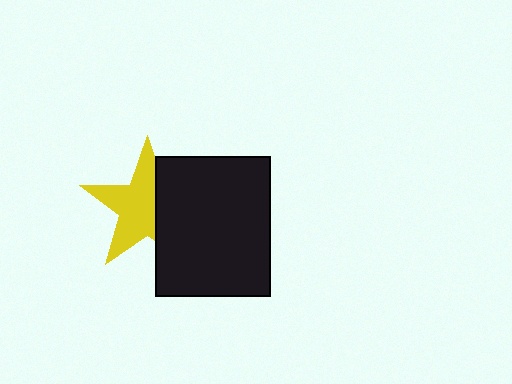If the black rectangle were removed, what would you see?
You would see the complete yellow star.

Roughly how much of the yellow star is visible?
About half of it is visible (roughly 63%).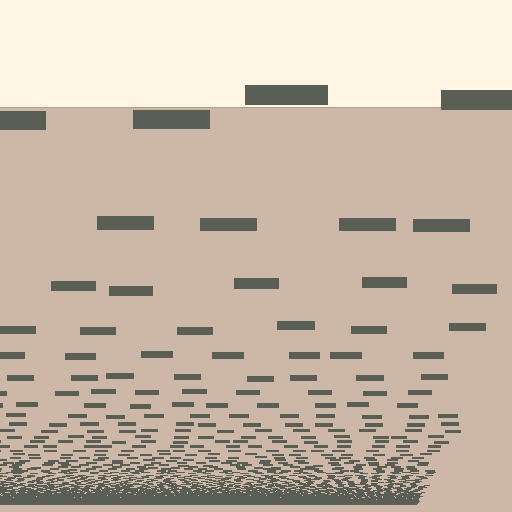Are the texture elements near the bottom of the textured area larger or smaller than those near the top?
Smaller. The gradient is inverted — elements near the bottom are smaller and denser.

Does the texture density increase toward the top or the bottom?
Density increases toward the bottom.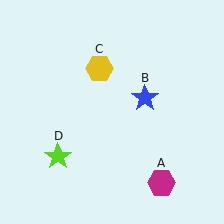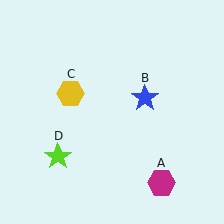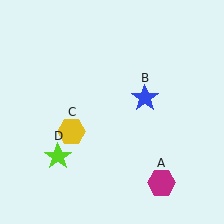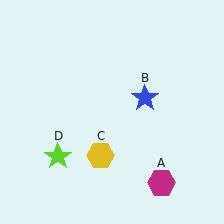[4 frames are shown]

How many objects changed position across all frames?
1 object changed position: yellow hexagon (object C).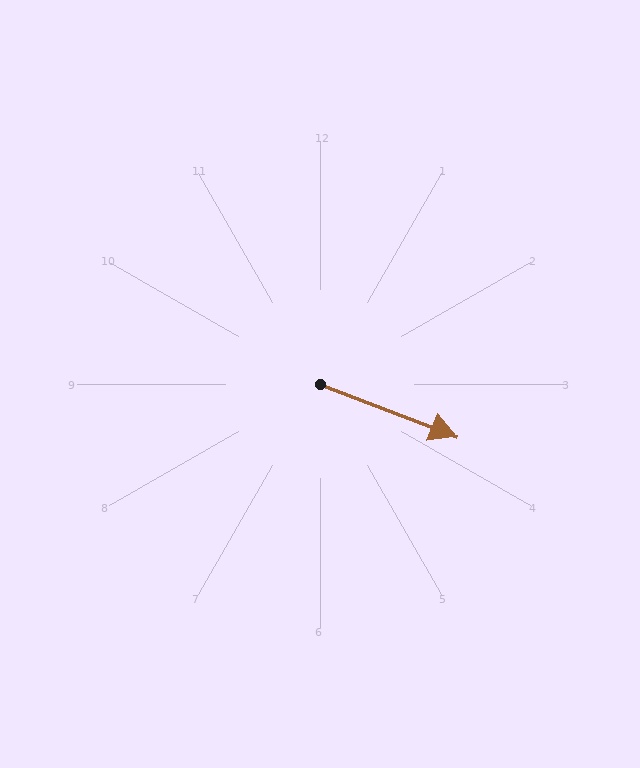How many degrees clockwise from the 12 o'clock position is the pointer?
Approximately 111 degrees.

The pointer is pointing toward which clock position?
Roughly 4 o'clock.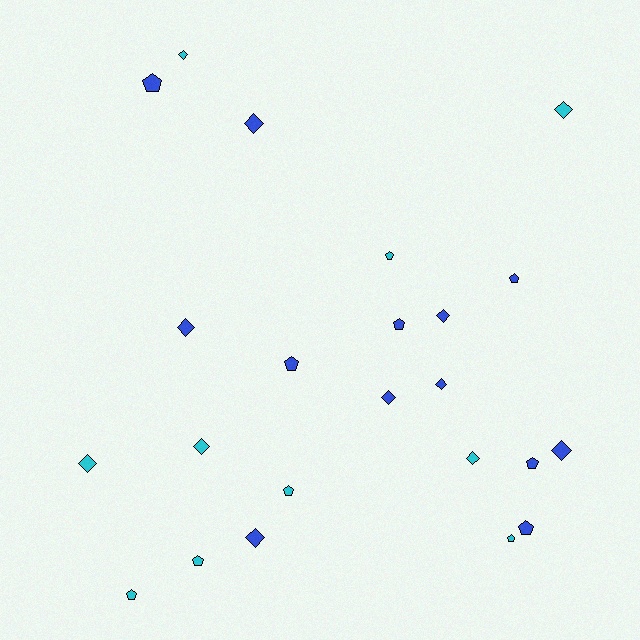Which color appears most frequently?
Blue, with 13 objects.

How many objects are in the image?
There are 23 objects.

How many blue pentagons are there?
There are 6 blue pentagons.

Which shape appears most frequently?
Diamond, with 12 objects.